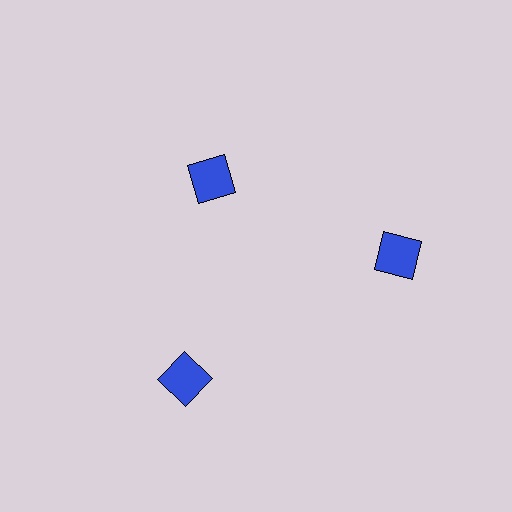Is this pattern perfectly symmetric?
No. The 3 blue squares are arranged in a ring, but one element near the 11 o'clock position is pulled inward toward the center, breaking the 3-fold rotational symmetry.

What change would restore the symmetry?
The symmetry would be restored by moving it outward, back onto the ring so that all 3 squares sit at equal angles and equal distance from the center.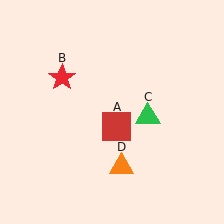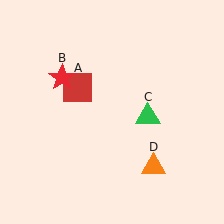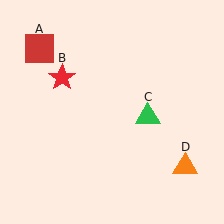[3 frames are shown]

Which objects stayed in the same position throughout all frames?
Red star (object B) and green triangle (object C) remained stationary.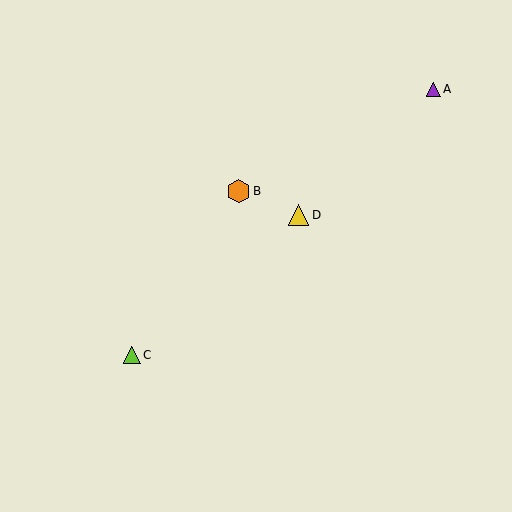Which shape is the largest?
The orange hexagon (labeled B) is the largest.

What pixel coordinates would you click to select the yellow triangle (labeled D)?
Click at (299, 215) to select the yellow triangle D.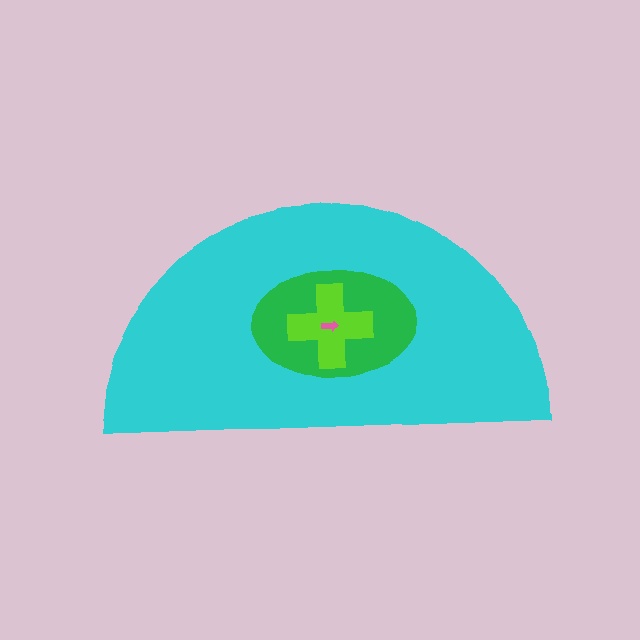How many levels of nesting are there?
4.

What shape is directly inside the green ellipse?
The lime cross.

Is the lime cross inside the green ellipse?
Yes.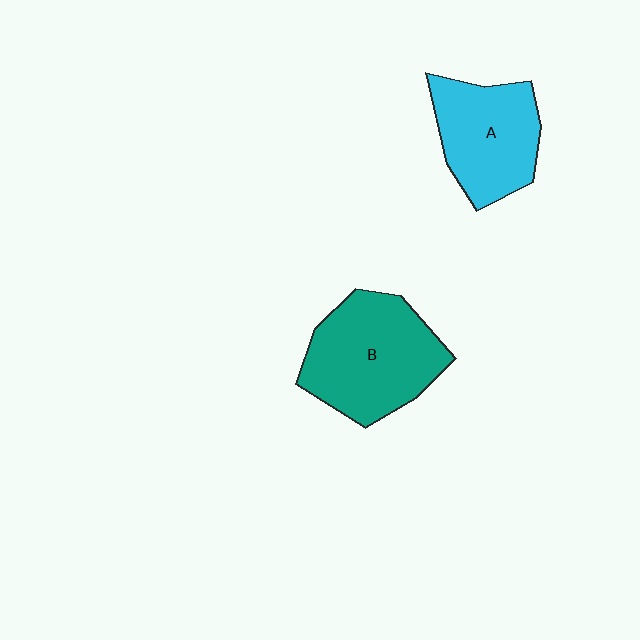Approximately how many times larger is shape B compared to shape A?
Approximately 1.3 times.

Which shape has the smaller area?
Shape A (cyan).